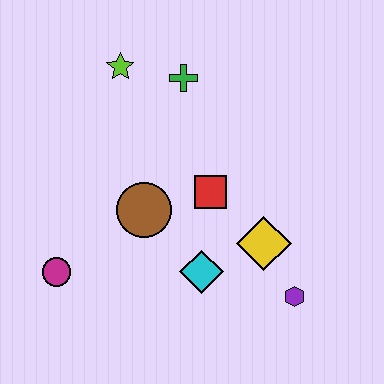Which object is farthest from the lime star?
The purple hexagon is farthest from the lime star.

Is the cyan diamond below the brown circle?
Yes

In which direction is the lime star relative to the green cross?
The lime star is to the left of the green cross.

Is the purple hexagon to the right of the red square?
Yes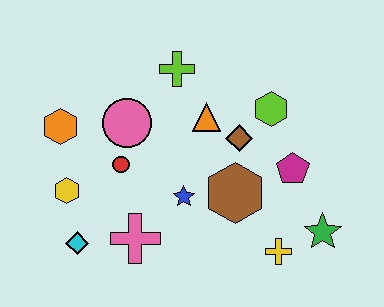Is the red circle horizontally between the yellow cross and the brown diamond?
No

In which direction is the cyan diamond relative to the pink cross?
The cyan diamond is to the left of the pink cross.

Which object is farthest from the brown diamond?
The cyan diamond is farthest from the brown diamond.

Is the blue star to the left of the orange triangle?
Yes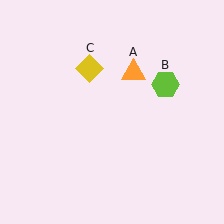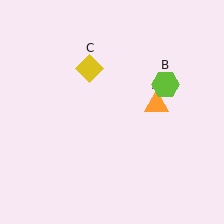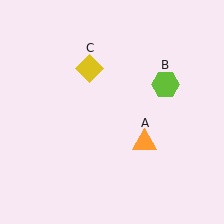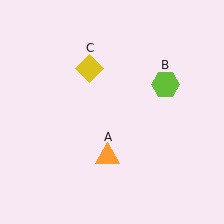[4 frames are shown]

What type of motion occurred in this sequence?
The orange triangle (object A) rotated clockwise around the center of the scene.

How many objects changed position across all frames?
1 object changed position: orange triangle (object A).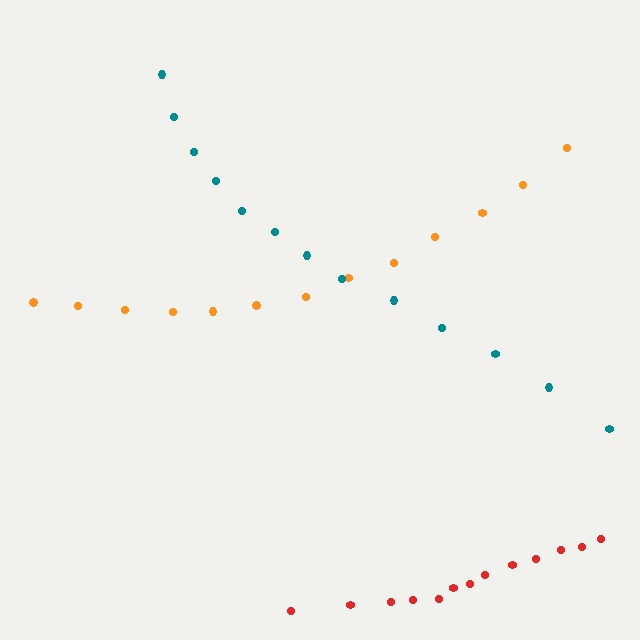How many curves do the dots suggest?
There are 3 distinct paths.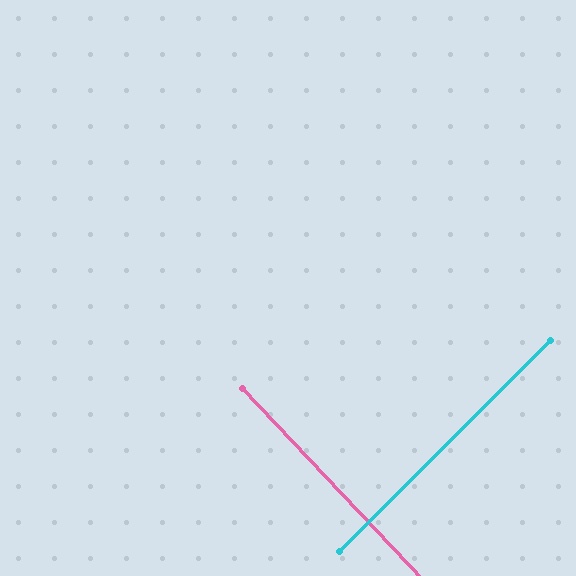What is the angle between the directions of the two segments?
Approximately 88 degrees.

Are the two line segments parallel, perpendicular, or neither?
Perpendicular — they meet at approximately 88°.